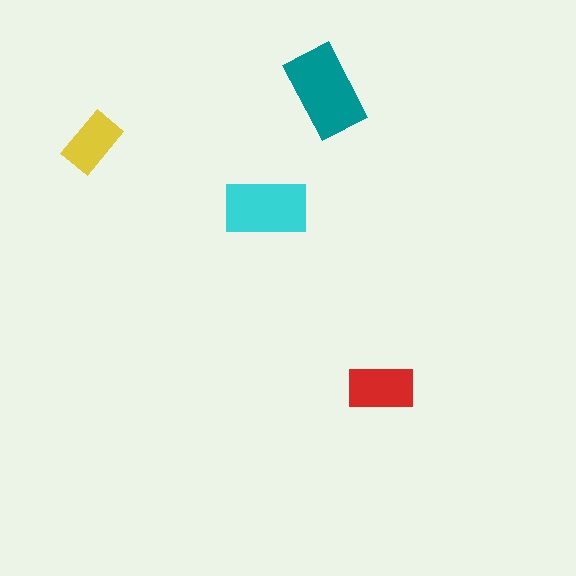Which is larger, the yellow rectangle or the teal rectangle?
The teal one.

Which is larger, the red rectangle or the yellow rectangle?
The red one.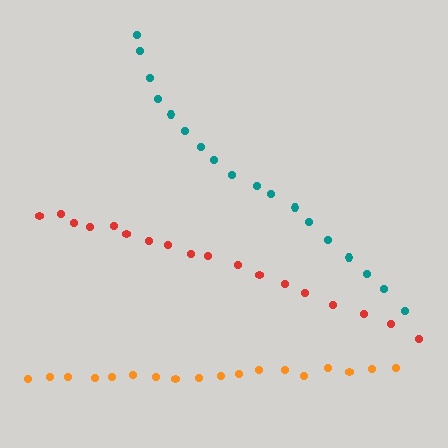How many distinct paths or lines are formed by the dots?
There are 3 distinct paths.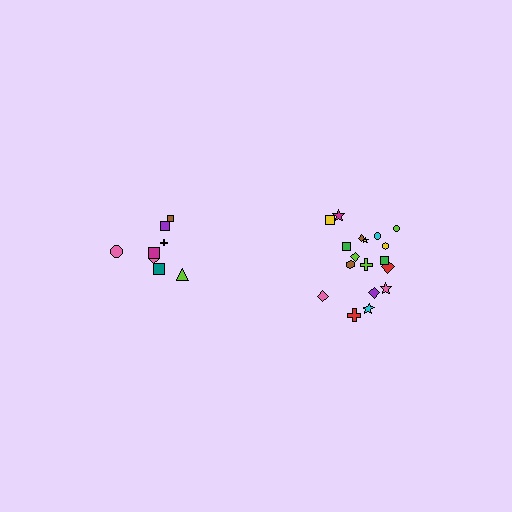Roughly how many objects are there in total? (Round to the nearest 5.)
Roughly 25 objects in total.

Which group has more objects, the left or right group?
The right group.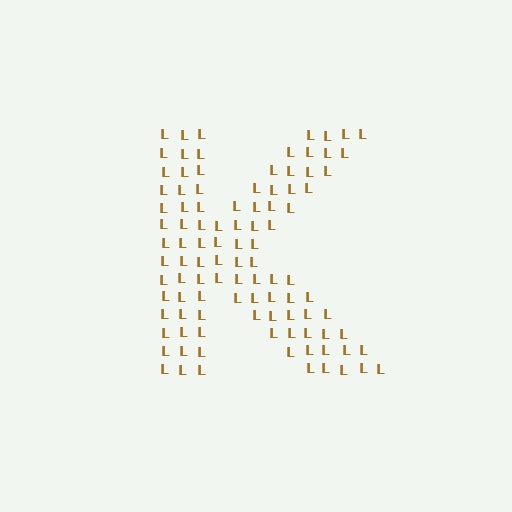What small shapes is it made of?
It is made of small letter L's.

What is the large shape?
The large shape is the letter K.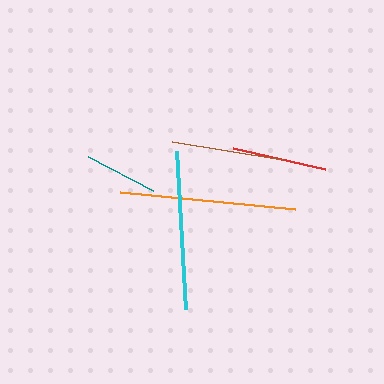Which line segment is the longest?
The orange line is the longest at approximately 176 pixels.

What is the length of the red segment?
The red segment is approximately 95 pixels long.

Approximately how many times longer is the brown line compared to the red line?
The brown line is approximately 1.2 times the length of the red line.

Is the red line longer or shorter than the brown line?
The brown line is longer than the red line.